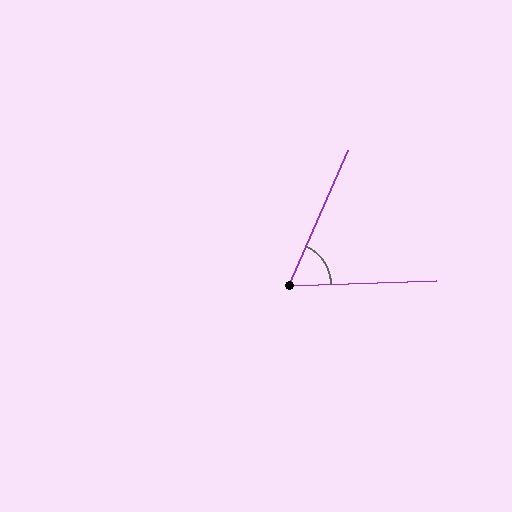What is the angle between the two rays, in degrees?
Approximately 64 degrees.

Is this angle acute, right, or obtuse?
It is acute.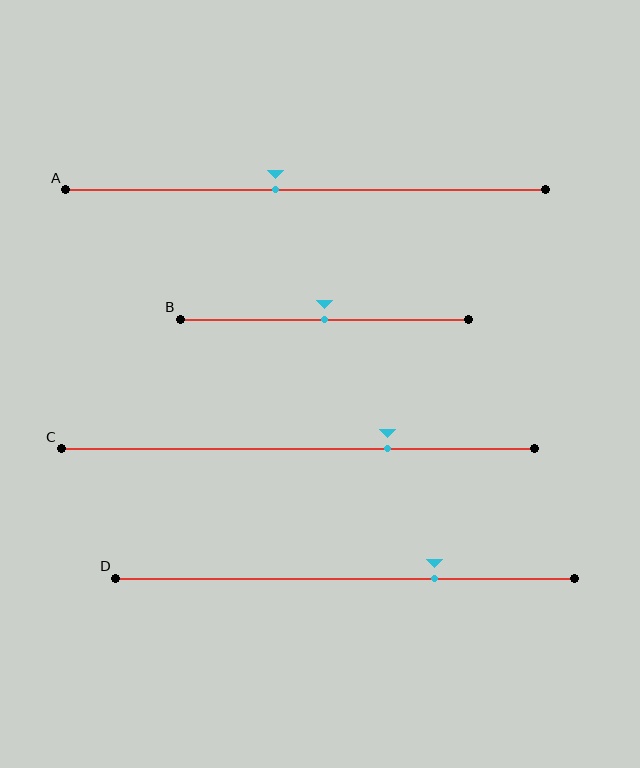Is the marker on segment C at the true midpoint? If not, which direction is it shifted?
No, the marker on segment C is shifted to the right by about 19% of the segment length.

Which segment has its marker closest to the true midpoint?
Segment B has its marker closest to the true midpoint.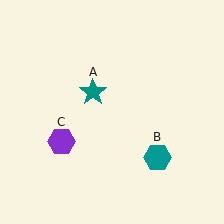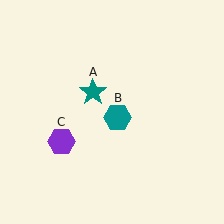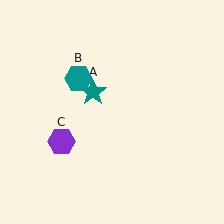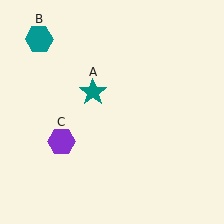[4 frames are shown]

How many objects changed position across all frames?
1 object changed position: teal hexagon (object B).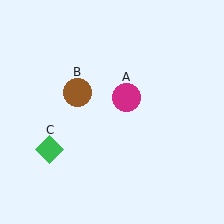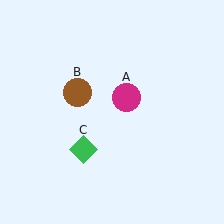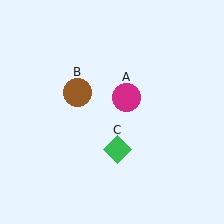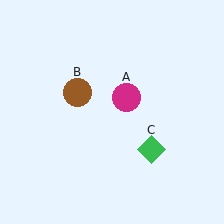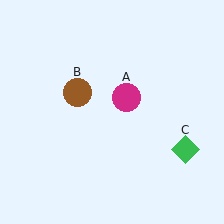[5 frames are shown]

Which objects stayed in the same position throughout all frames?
Magenta circle (object A) and brown circle (object B) remained stationary.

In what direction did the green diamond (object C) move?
The green diamond (object C) moved right.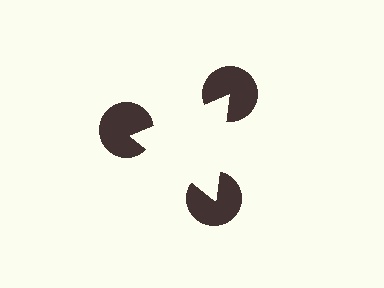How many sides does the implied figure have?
3 sides.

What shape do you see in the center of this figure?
An illusory triangle — its edges are inferred from the aligned wedge cuts in the pac-man discs, not physically drawn.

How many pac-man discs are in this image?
There are 3 — one at each vertex of the illusory triangle.